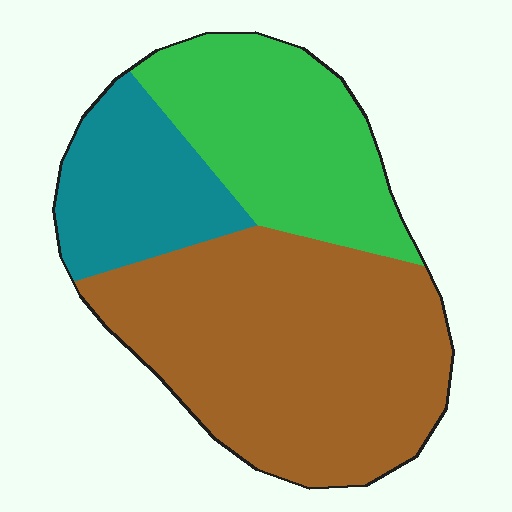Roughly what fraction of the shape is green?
Green takes up about one quarter (1/4) of the shape.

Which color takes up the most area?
Brown, at roughly 50%.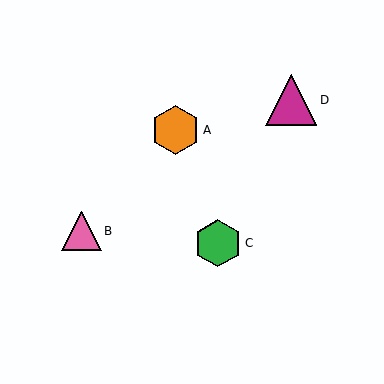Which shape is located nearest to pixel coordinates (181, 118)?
The orange hexagon (labeled A) at (175, 130) is nearest to that location.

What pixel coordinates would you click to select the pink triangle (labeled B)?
Click at (82, 231) to select the pink triangle B.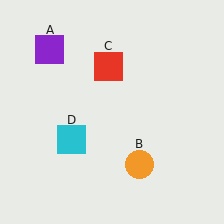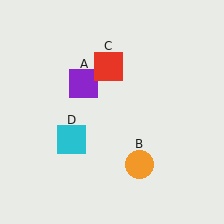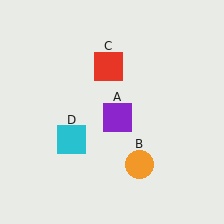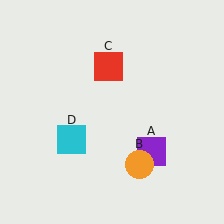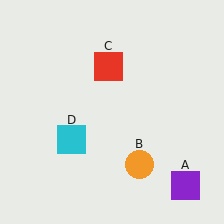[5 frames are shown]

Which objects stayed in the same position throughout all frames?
Orange circle (object B) and red square (object C) and cyan square (object D) remained stationary.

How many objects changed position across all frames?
1 object changed position: purple square (object A).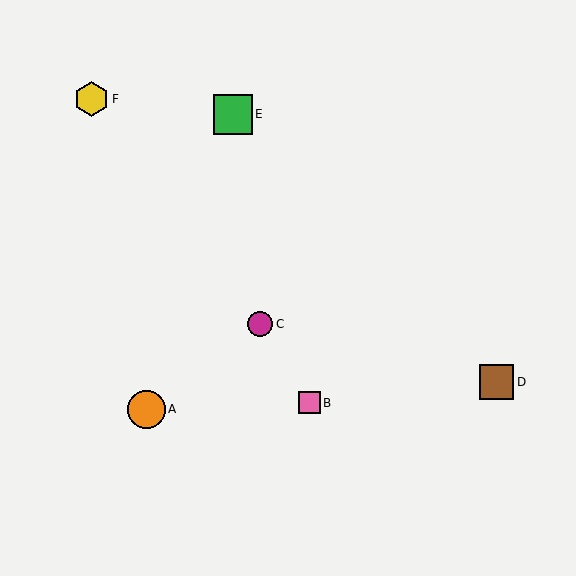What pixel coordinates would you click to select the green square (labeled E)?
Click at (233, 114) to select the green square E.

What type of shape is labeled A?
Shape A is an orange circle.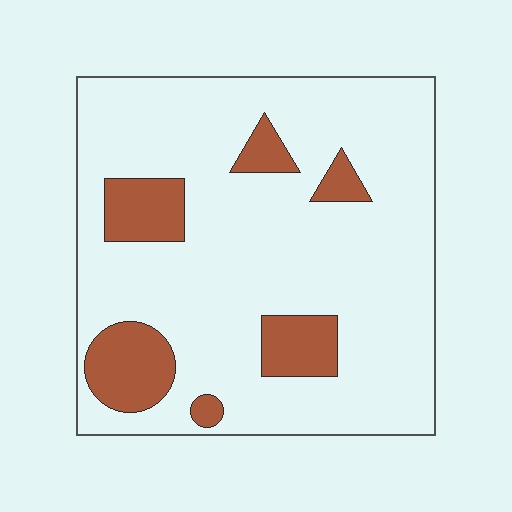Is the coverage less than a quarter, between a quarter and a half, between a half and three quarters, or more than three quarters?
Less than a quarter.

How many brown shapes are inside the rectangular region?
6.